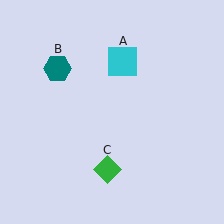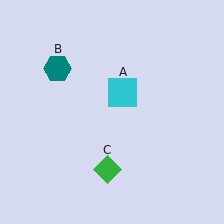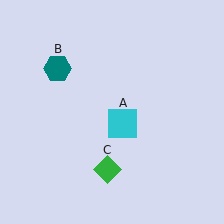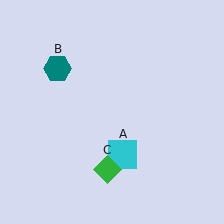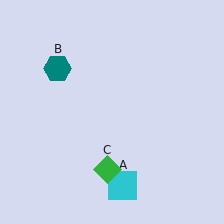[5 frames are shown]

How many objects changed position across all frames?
1 object changed position: cyan square (object A).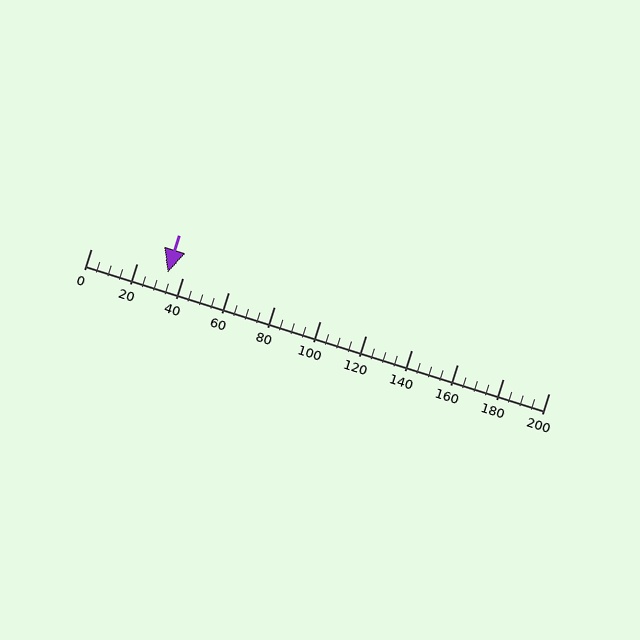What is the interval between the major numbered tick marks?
The major tick marks are spaced 20 units apart.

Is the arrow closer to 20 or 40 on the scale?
The arrow is closer to 40.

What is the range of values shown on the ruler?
The ruler shows values from 0 to 200.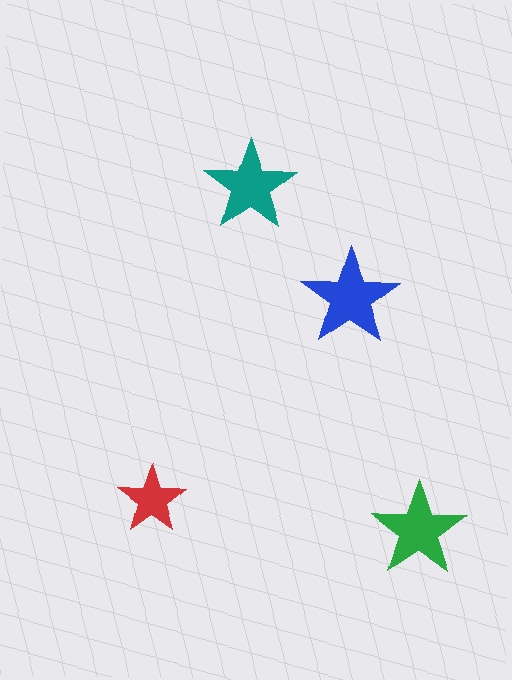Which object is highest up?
The teal star is topmost.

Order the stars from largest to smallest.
the blue one, the green one, the teal one, the red one.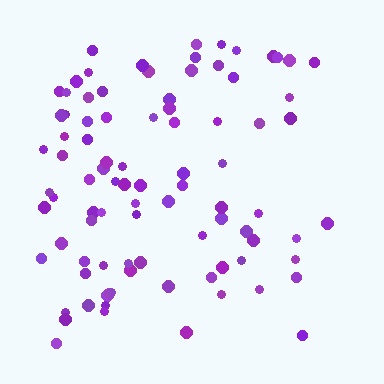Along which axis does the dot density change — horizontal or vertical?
Horizontal.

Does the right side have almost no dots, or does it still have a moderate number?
Still a moderate number, just noticeably fewer than the left.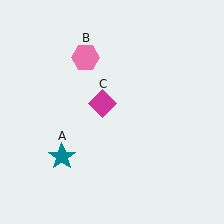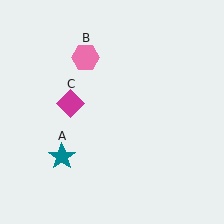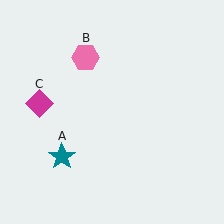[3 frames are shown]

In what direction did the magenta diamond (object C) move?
The magenta diamond (object C) moved left.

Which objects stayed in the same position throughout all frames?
Teal star (object A) and pink hexagon (object B) remained stationary.